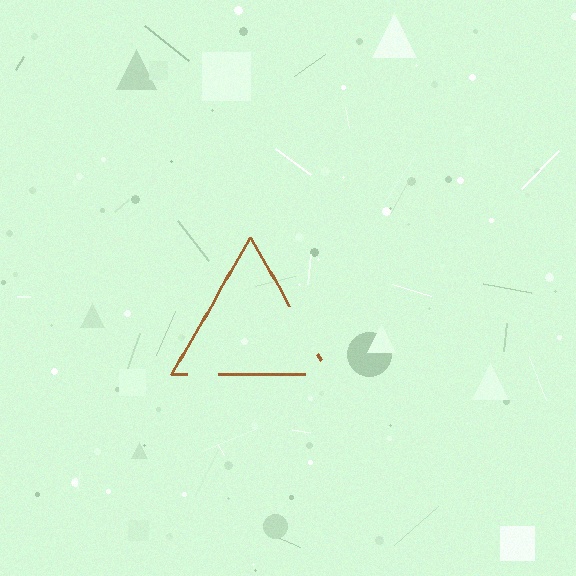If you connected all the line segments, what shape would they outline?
They would outline a triangle.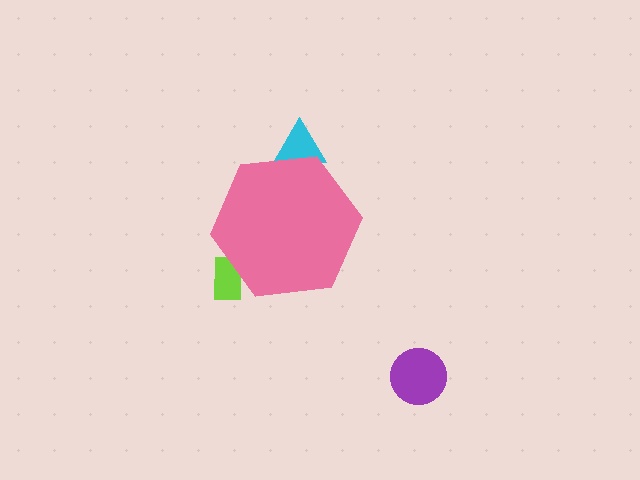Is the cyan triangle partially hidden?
Yes, the cyan triangle is partially hidden behind the pink hexagon.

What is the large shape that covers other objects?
A pink hexagon.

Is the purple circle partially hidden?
No, the purple circle is fully visible.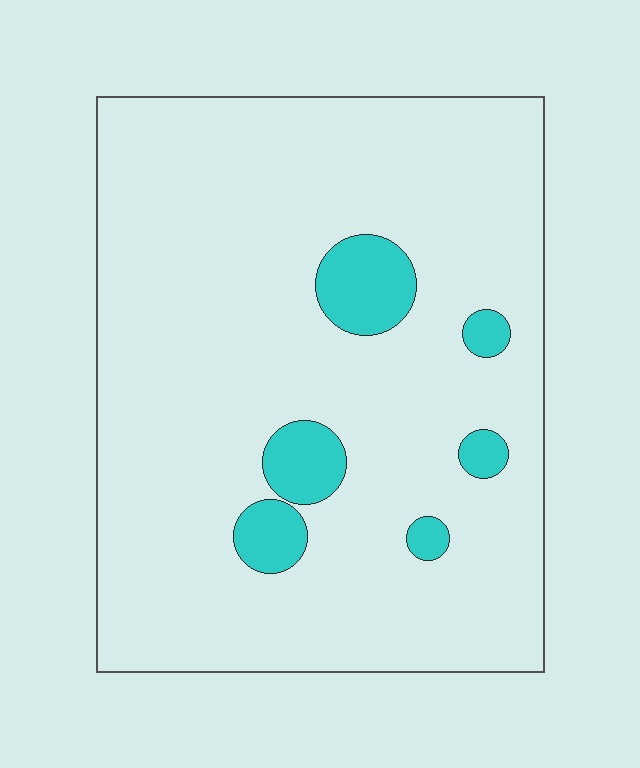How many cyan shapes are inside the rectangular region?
6.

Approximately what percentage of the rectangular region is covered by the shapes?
Approximately 10%.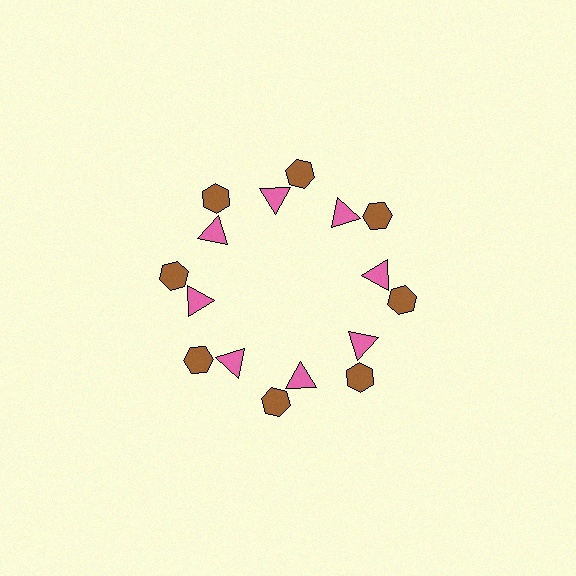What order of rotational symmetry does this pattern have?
This pattern has 8-fold rotational symmetry.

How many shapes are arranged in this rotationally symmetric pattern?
There are 16 shapes, arranged in 8 groups of 2.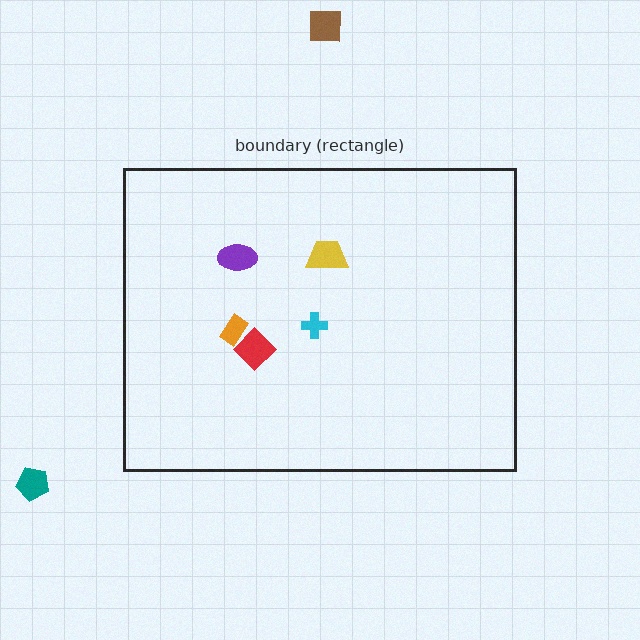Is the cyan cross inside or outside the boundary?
Inside.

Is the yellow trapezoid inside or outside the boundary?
Inside.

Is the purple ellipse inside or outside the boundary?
Inside.